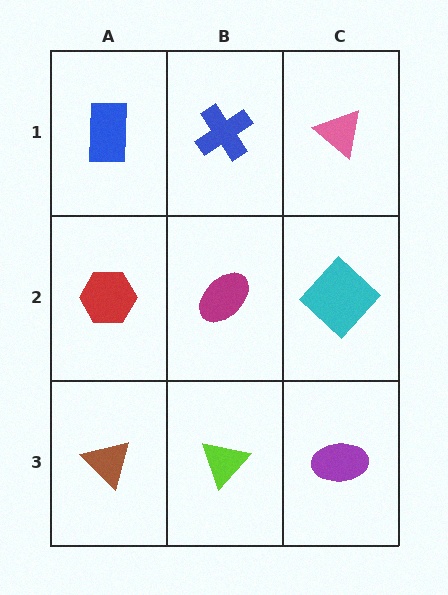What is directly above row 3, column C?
A cyan diamond.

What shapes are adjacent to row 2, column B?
A blue cross (row 1, column B), a lime triangle (row 3, column B), a red hexagon (row 2, column A), a cyan diamond (row 2, column C).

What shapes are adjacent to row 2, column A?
A blue rectangle (row 1, column A), a brown triangle (row 3, column A), a magenta ellipse (row 2, column B).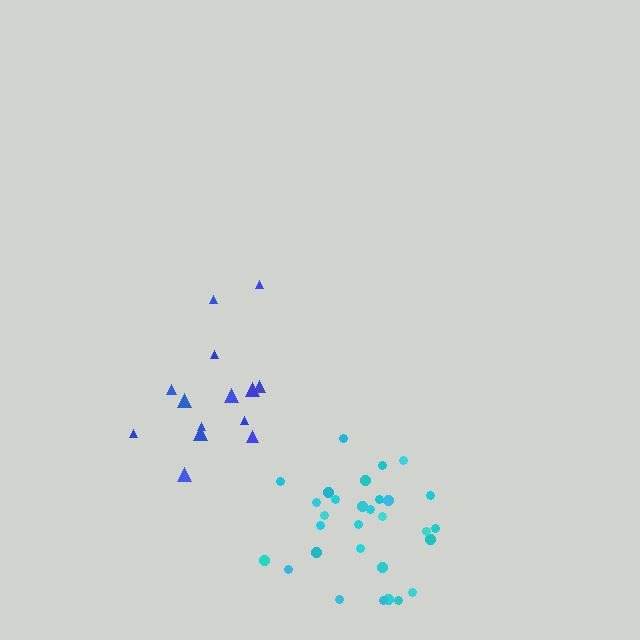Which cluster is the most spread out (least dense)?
Blue.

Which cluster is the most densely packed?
Cyan.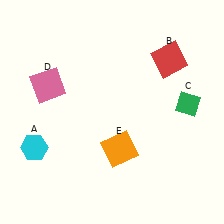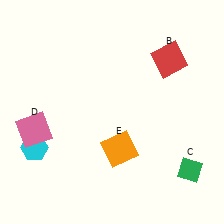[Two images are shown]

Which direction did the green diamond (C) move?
The green diamond (C) moved down.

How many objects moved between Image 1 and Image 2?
2 objects moved between the two images.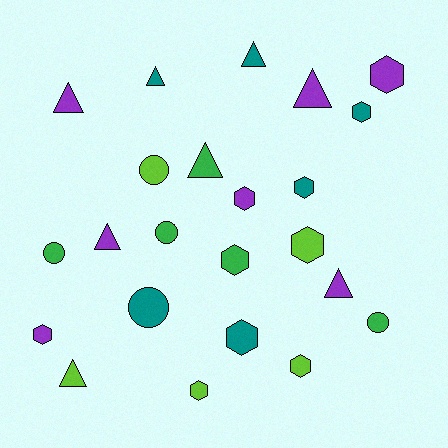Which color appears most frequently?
Purple, with 7 objects.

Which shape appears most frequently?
Hexagon, with 10 objects.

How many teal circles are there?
There is 1 teal circle.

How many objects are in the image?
There are 23 objects.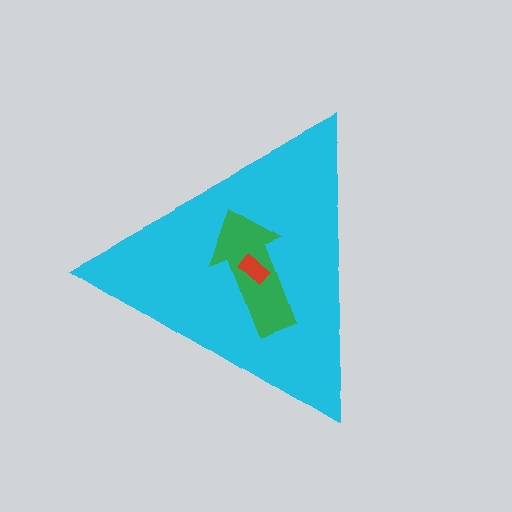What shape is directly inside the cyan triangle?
The green arrow.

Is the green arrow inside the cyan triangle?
Yes.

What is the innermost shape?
The red rectangle.